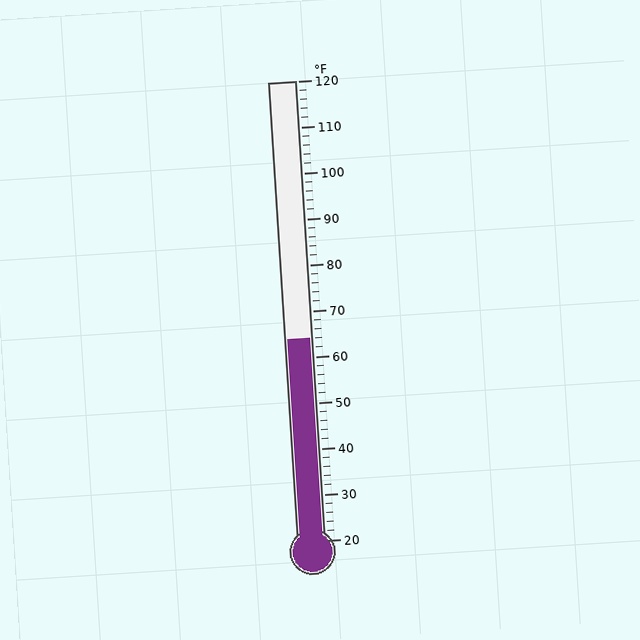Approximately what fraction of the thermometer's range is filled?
The thermometer is filled to approximately 45% of its range.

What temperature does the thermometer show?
The thermometer shows approximately 64°F.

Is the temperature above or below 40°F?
The temperature is above 40°F.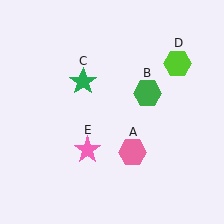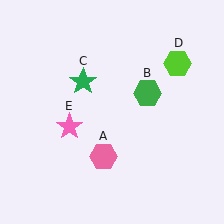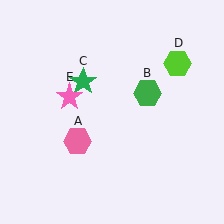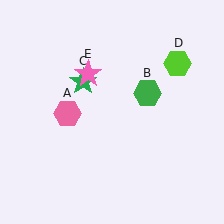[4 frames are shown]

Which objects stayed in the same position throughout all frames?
Green hexagon (object B) and green star (object C) and lime hexagon (object D) remained stationary.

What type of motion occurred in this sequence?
The pink hexagon (object A), pink star (object E) rotated clockwise around the center of the scene.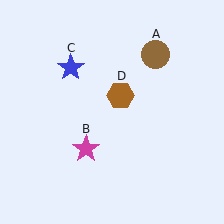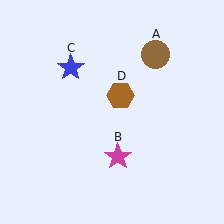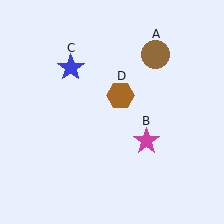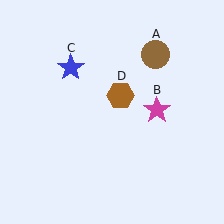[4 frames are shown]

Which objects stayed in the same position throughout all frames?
Brown circle (object A) and blue star (object C) and brown hexagon (object D) remained stationary.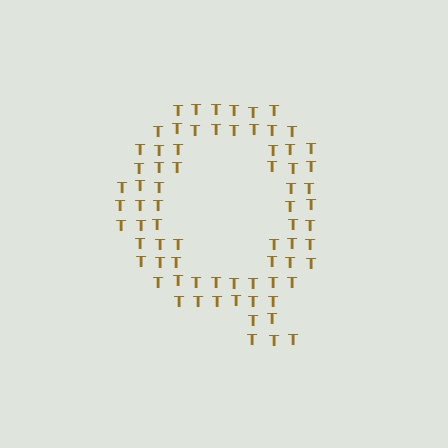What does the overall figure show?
The overall figure shows the letter Q.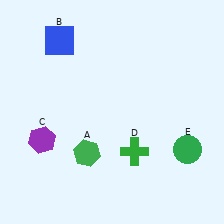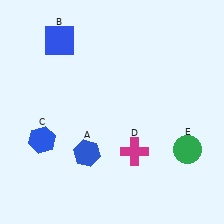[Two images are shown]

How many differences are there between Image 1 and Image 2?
There are 3 differences between the two images.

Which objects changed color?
A changed from green to blue. C changed from purple to blue. D changed from green to magenta.